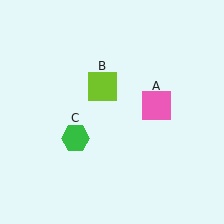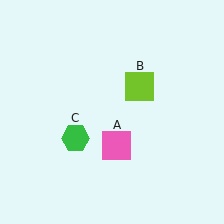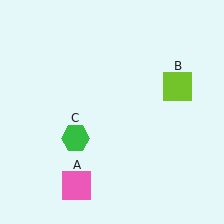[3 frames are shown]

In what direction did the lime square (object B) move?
The lime square (object B) moved right.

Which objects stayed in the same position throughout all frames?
Green hexagon (object C) remained stationary.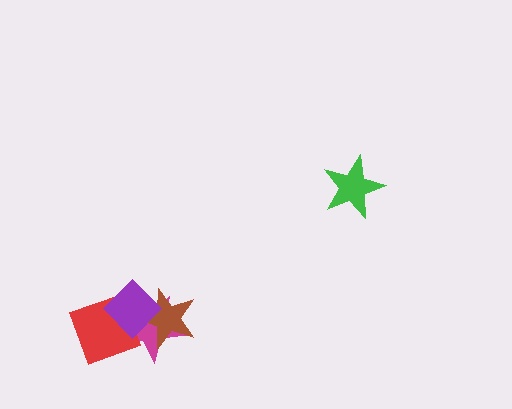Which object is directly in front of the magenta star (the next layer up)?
The brown star is directly in front of the magenta star.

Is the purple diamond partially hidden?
No, no other shape covers it.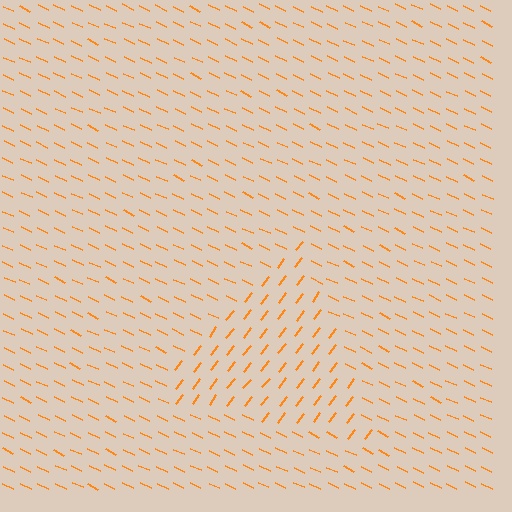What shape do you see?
I see a triangle.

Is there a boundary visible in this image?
Yes, there is a texture boundary formed by a change in line orientation.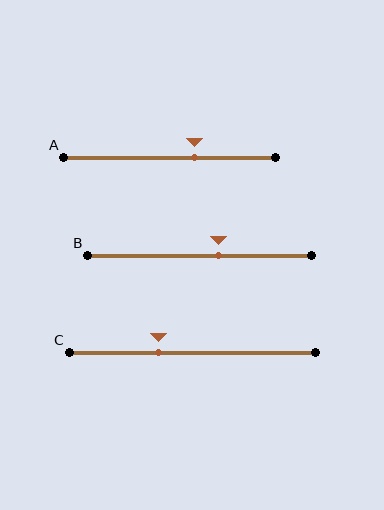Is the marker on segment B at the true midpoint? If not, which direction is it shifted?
No, the marker on segment B is shifted to the right by about 8% of the segment length.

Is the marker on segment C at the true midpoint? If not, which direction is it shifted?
No, the marker on segment C is shifted to the left by about 14% of the segment length.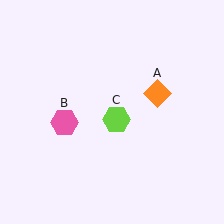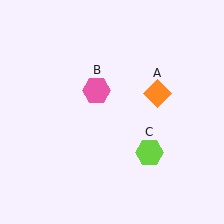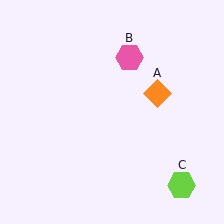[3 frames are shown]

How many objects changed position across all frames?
2 objects changed position: pink hexagon (object B), lime hexagon (object C).